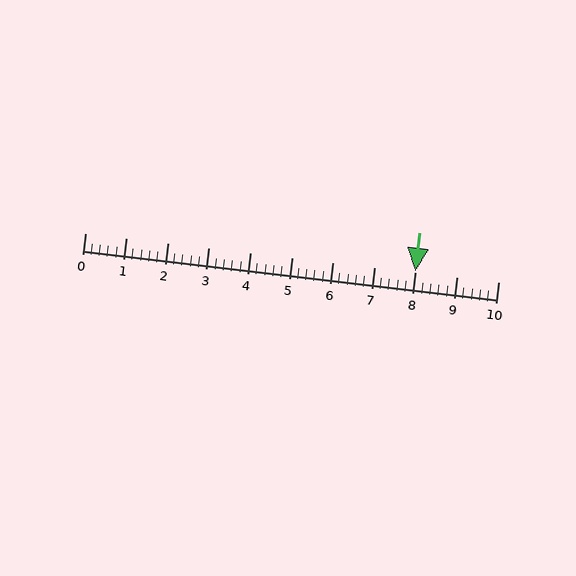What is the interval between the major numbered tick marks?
The major tick marks are spaced 1 units apart.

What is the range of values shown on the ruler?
The ruler shows values from 0 to 10.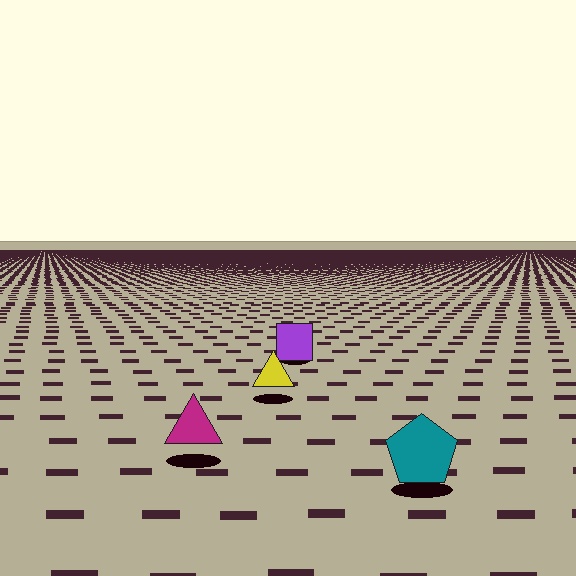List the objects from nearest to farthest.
From nearest to farthest: the teal pentagon, the magenta triangle, the yellow triangle, the purple square.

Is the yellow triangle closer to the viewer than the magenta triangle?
No. The magenta triangle is closer — you can tell from the texture gradient: the ground texture is coarser near it.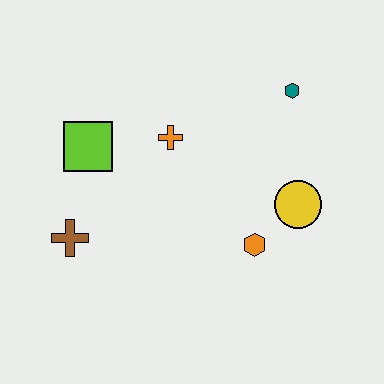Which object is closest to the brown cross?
The lime square is closest to the brown cross.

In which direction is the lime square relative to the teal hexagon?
The lime square is to the left of the teal hexagon.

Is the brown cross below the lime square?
Yes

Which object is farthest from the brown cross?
The teal hexagon is farthest from the brown cross.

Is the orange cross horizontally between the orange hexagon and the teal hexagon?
No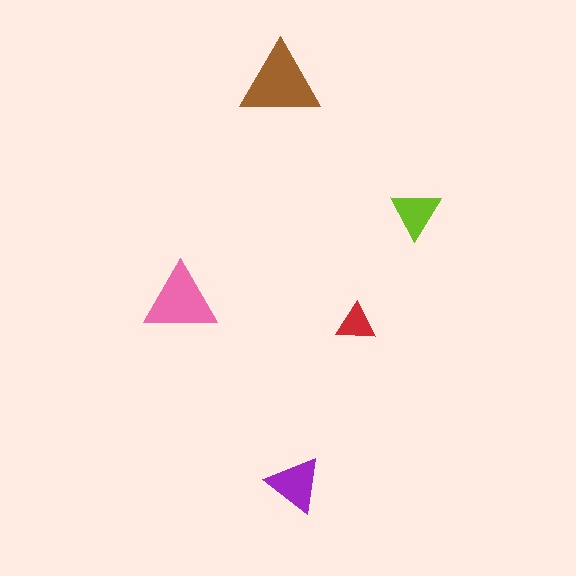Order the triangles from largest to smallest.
the brown one, the pink one, the purple one, the lime one, the red one.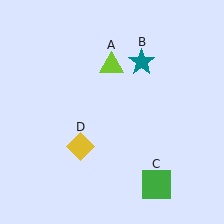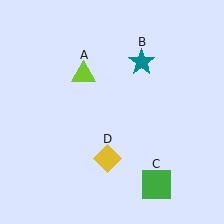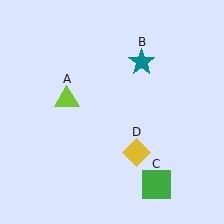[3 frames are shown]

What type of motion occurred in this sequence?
The lime triangle (object A), yellow diamond (object D) rotated counterclockwise around the center of the scene.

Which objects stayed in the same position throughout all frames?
Teal star (object B) and green square (object C) remained stationary.